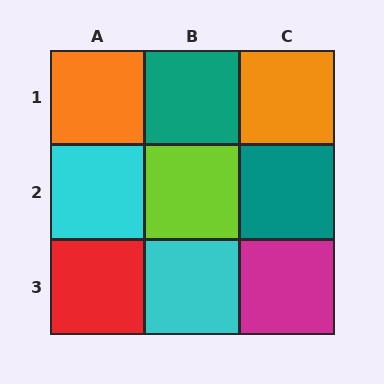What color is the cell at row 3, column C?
Magenta.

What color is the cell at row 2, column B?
Lime.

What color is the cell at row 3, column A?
Red.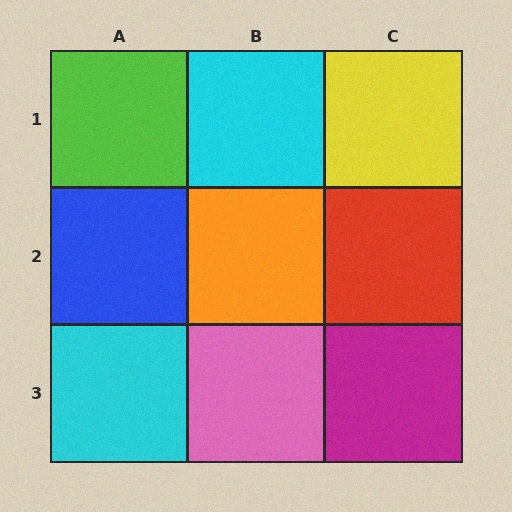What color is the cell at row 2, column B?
Orange.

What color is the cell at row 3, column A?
Cyan.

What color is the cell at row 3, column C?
Magenta.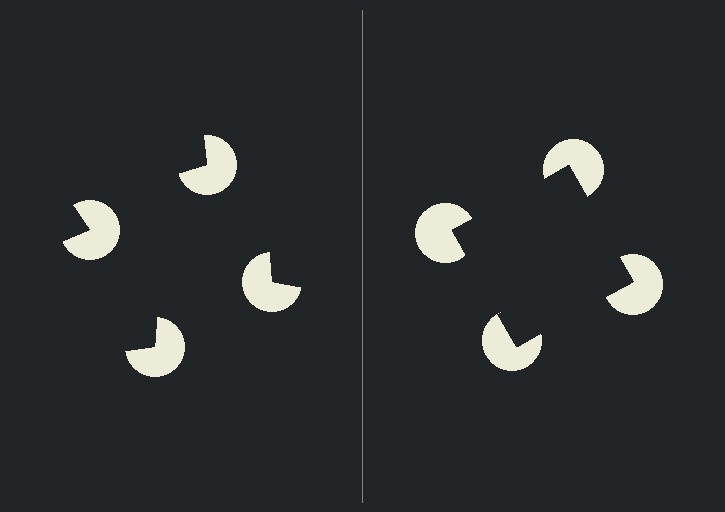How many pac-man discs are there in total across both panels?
8 — 4 on each side.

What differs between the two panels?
The pac-man discs are positioned identically on both sides; only the wedge orientations differ. On the right they align to a square; on the left they are misaligned.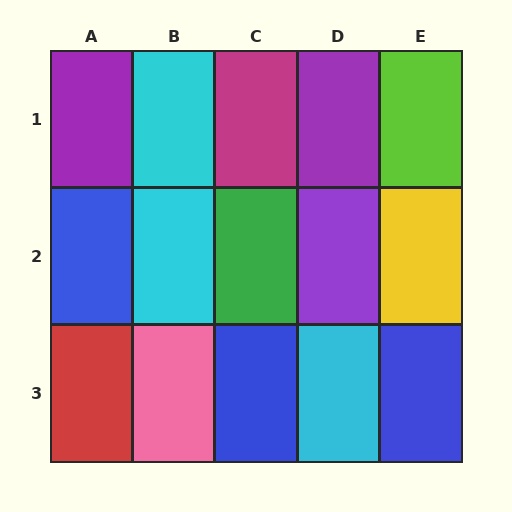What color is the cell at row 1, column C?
Magenta.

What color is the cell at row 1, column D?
Purple.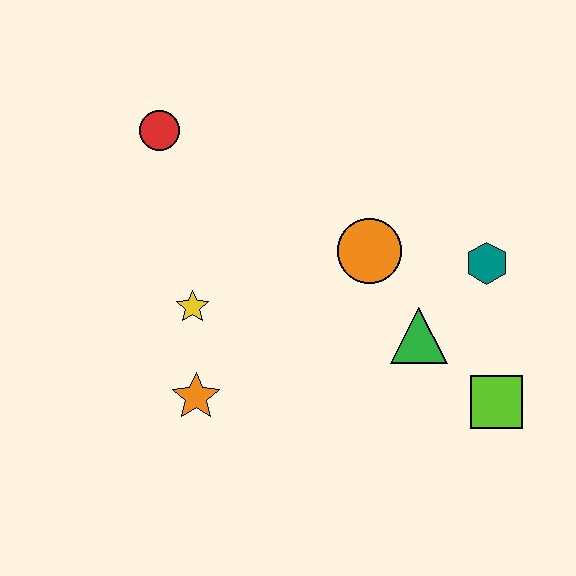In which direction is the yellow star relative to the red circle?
The yellow star is below the red circle.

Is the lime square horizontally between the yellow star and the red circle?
No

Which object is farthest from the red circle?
The lime square is farthest from the red circle.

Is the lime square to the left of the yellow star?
No